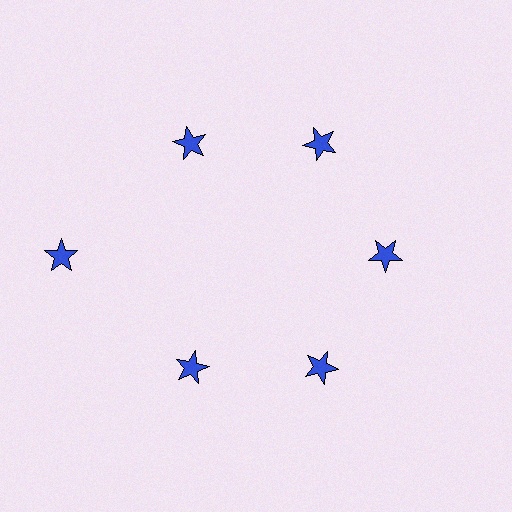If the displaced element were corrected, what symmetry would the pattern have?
It would have 6-fold rotational symmetry — the pattern would map onto itself every 60 degrees.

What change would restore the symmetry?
The symmetry would be restored by moving it inward, back onto the ring so that all 6 stars sit at equal angles and equal distance from the center.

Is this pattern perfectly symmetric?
No. The 6 blue stars are arranged in a ring, but one element near the 9 o'clock position is pushed outward from the center, breaking the 6-fold rotational symmetry.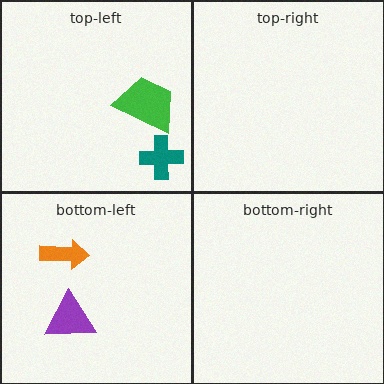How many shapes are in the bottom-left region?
2.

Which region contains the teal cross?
The top-left region.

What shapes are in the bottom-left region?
The purple triangle, the orange arrow.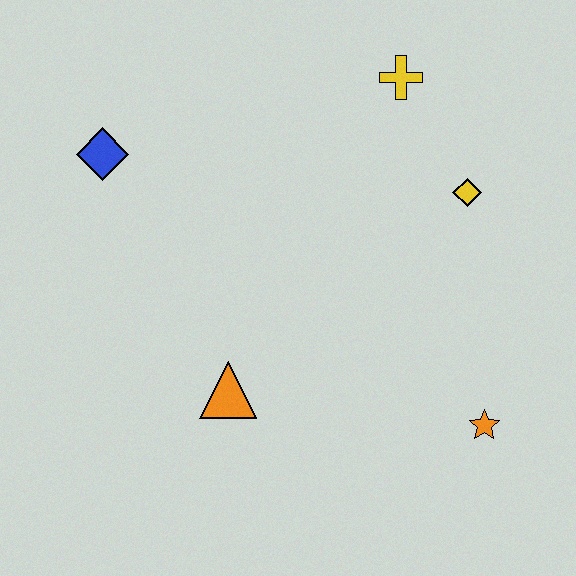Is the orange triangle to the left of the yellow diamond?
Yes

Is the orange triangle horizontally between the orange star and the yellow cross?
No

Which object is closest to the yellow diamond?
The yellow cross is closest to the yellow diamond.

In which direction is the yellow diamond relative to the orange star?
The yellow diamond is above the orange star.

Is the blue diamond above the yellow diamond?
Yes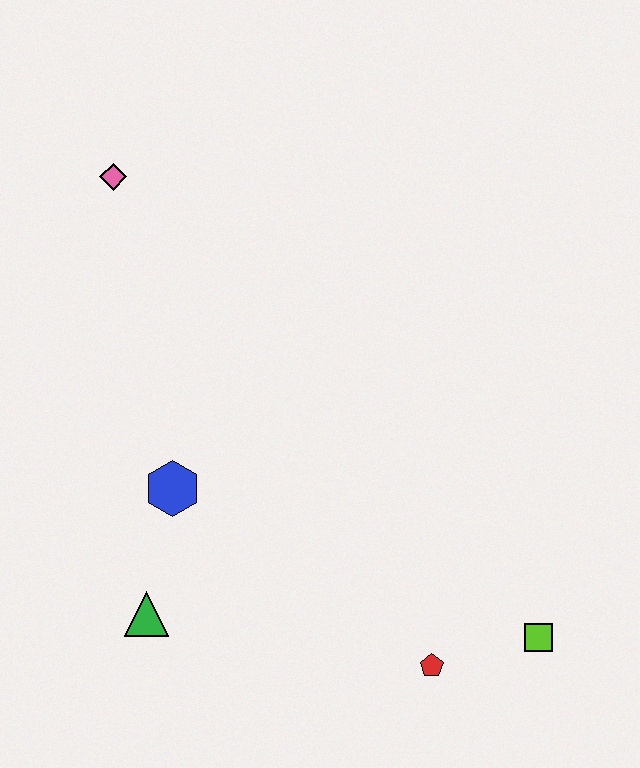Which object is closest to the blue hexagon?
The green triangle is closest to the blue hexagon.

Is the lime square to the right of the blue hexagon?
Yes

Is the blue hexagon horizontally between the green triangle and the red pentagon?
Yes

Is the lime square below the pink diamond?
Yes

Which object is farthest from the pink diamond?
The lime square is farthest from the pink diamond.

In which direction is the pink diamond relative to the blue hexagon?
The pink diamond is above the blue hexagon.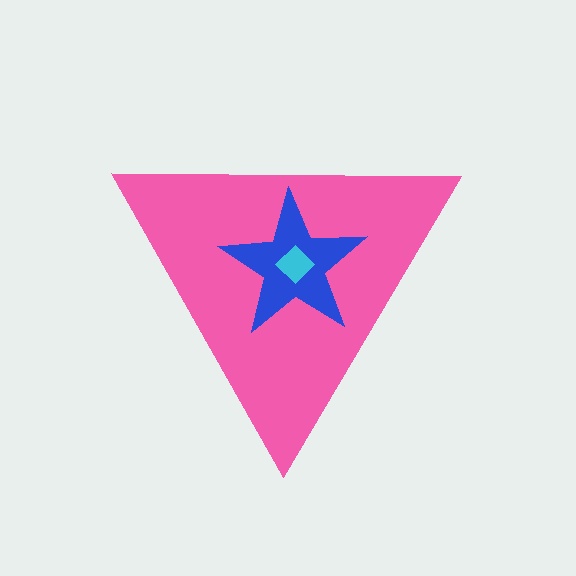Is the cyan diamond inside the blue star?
Yes.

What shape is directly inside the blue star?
The cyan diamond.